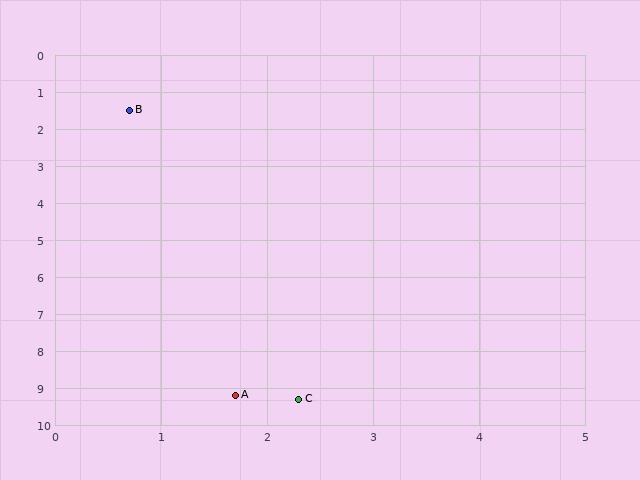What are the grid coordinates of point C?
Point C is at approximately (2.3, 9.3).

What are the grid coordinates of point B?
Point B is at approximately (0.7, 1.5).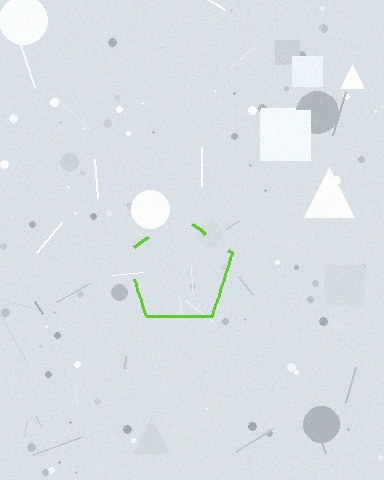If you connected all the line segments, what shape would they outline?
They would outline a pentagon.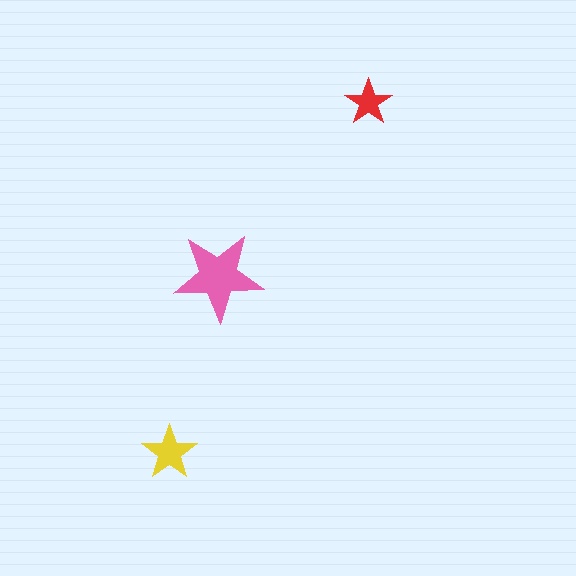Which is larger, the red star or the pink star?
The pink one.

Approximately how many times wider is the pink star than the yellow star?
About 1.5 times wider.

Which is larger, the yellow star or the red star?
The yellow one.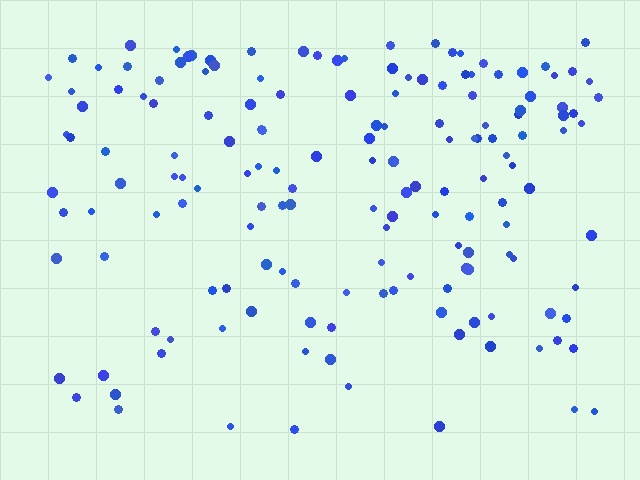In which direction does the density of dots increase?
From bottom to top, with the top side densest.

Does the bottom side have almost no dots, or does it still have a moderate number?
Still a moderate number, just noticeably fewer than the top.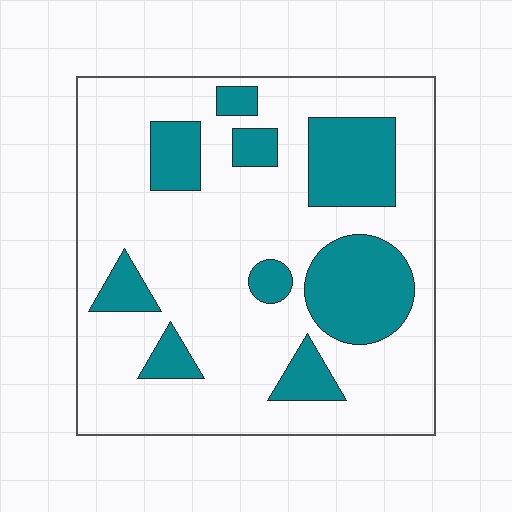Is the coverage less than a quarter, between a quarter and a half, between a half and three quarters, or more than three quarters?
Between a quarter and a half.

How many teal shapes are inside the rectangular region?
9.